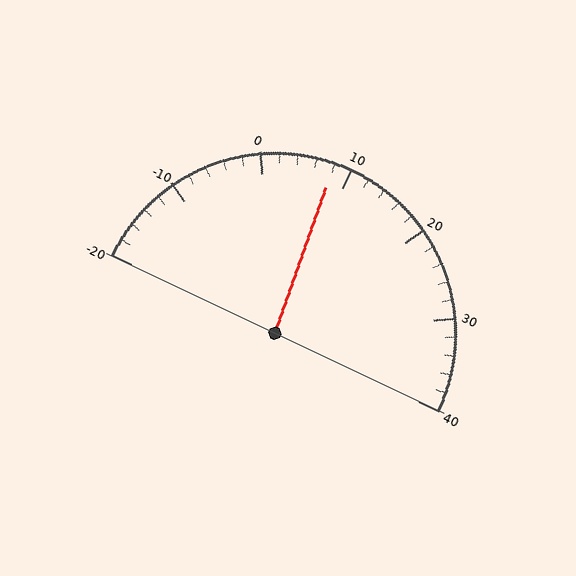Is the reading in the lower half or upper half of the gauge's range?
The reading is in the lower half of the range (-20 to 40).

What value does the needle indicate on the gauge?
The needle indicates approximately 8.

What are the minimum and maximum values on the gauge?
The gauge ranges from -20 to 40.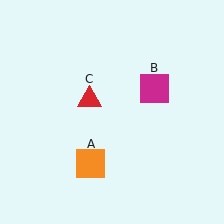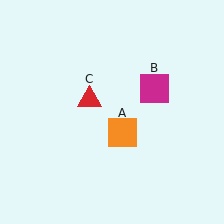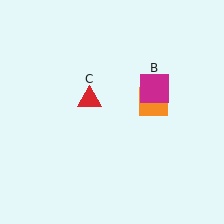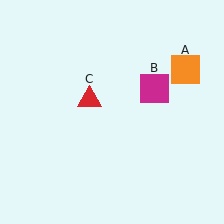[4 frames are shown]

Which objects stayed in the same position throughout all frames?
Magenta square (object B) and red triangle (object C) remained stationary.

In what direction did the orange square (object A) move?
The orange square (object A) moved up and to the right.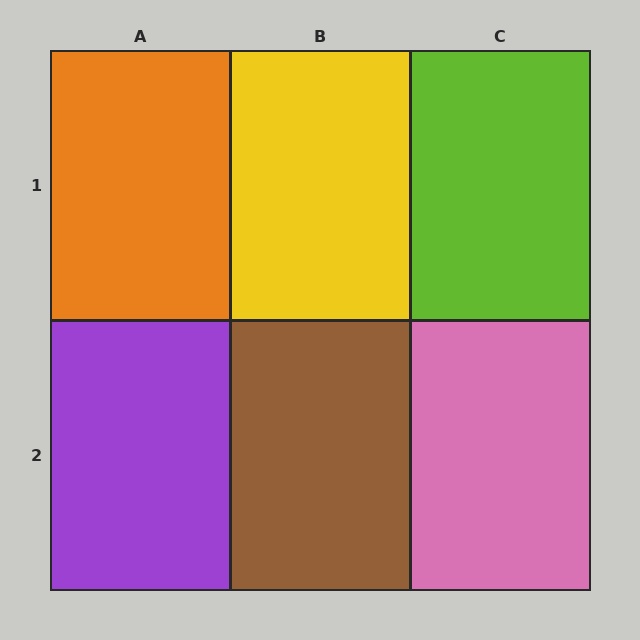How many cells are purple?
1 cell is purple.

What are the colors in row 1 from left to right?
Orange, yellow, lime.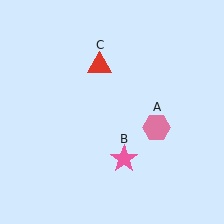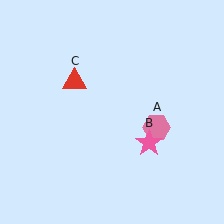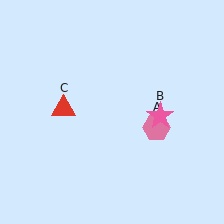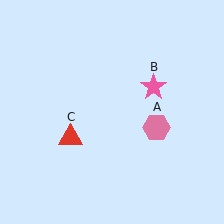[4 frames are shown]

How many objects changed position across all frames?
2 objects changed position: pink star (object B), red triangle (object C).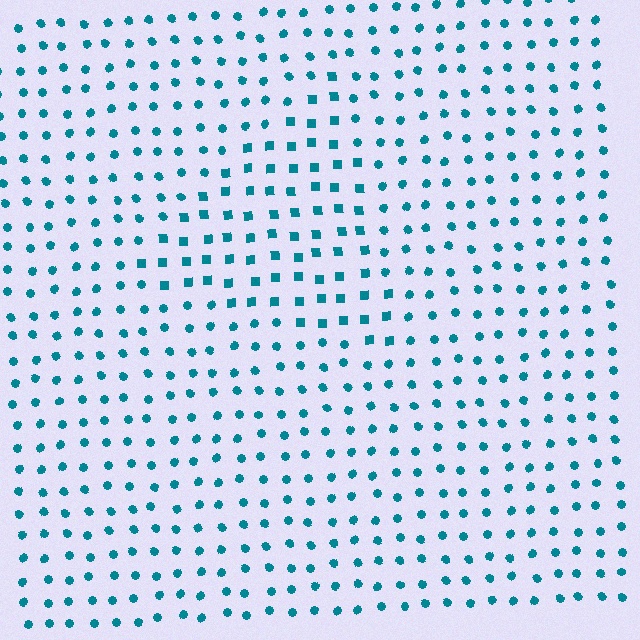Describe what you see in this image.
The image is filled with small teal elements arranged in a uniform grid. A triangle-shaped region contains squares, while the surrounding area contains circles. The boundary is defined purely by the change in element shape.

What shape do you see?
I see a triangle.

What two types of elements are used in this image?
The image uses squares inside the triangle region and circles outside it.